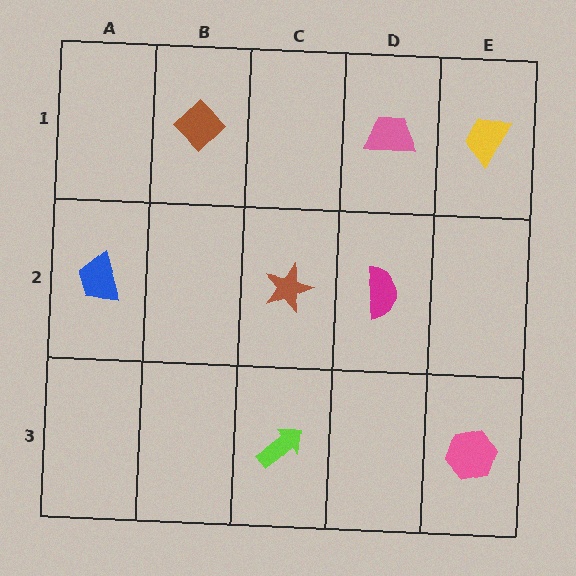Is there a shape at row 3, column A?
No, that cell is empty.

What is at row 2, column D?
A magenta semicircle.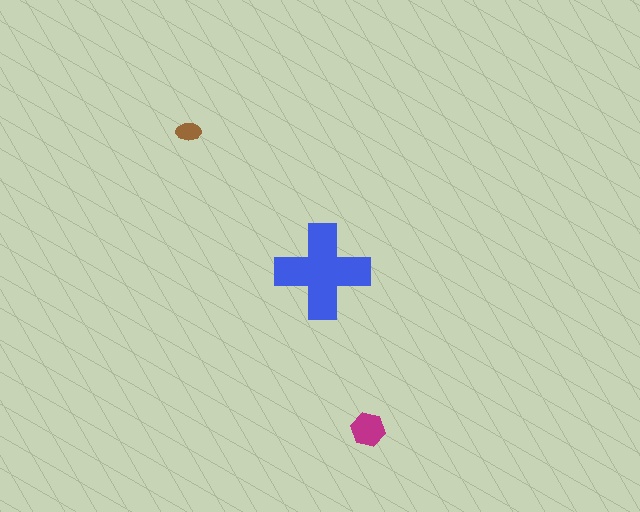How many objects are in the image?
There are 3 objects in the image.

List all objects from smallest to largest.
The brown ellipse, the magenta hexagon, the blue cross.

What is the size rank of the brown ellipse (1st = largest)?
3rd.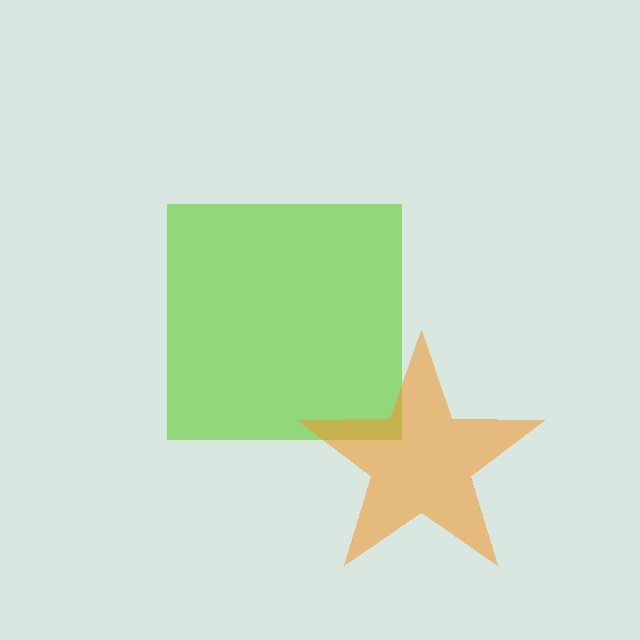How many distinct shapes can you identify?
There are 2 distinct shapes: a lime square, an orange star.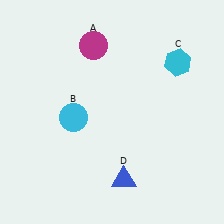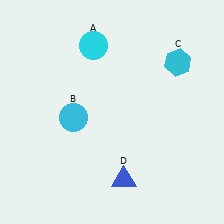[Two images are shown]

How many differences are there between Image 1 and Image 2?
There is 1 difference between the two images.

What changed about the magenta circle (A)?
In Image 1, A is magenta. In Image 2, it changed to cyan.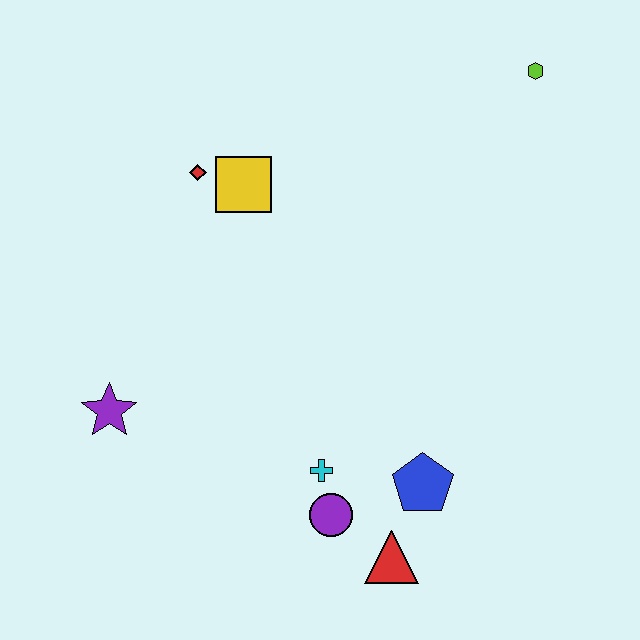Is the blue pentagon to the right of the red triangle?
Yes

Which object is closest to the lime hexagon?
The yellow square is closest to the lime hexagon.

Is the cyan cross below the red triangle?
No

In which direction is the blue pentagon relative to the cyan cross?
The blue pentagon is to the right of the cyan cross.